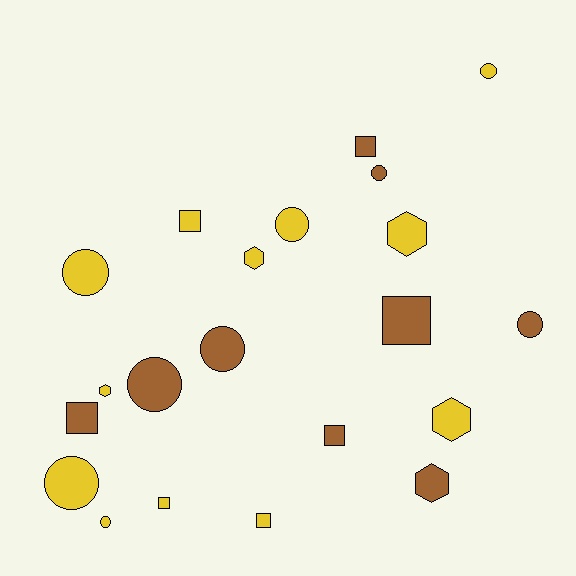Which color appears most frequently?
Yellow, with 12 objects.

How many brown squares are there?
There are 4 brown squares.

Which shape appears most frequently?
Circle, with 9 objects.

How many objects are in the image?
There are 21 objects.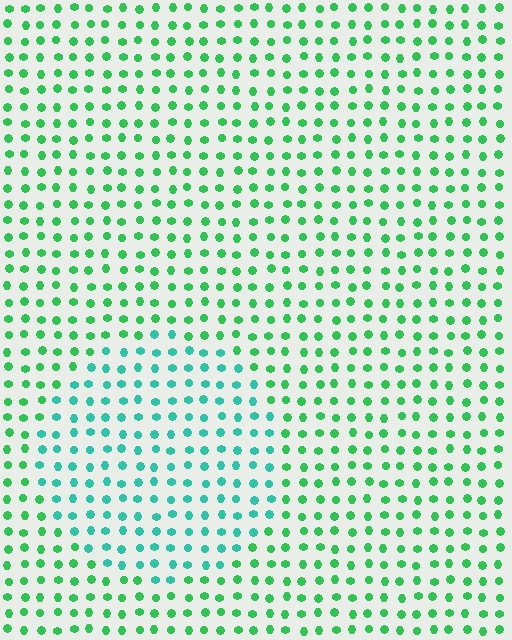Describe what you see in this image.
The image is filled with small green elements in a uniform arrangement. A circle-shaped region is visible where the elements are tinted to a slightly different hue, forming a subtle color boundary.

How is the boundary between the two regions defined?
The boundary is defined purely by a slight shift in hue (about 35 degrees). Spacing, size, and orientation are identical on both sides.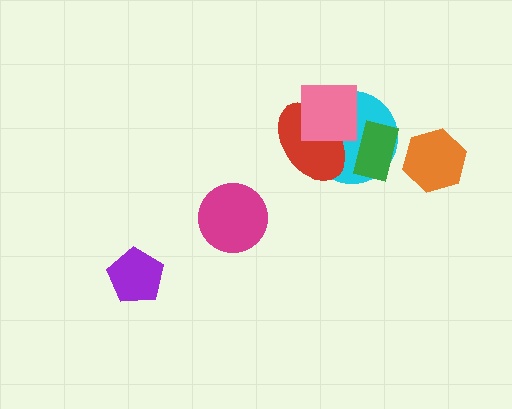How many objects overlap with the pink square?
2 objects overlap with the pink square.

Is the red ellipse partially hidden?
Yes, it is partially covered by another shape.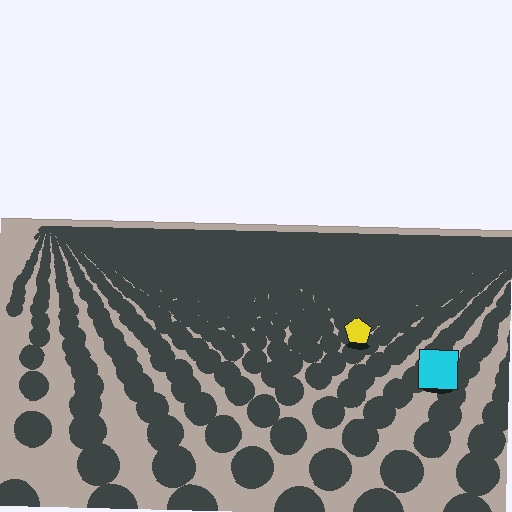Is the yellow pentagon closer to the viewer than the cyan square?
No. The cyan square is closer — you can tell from the texture gradient: the ground texture is coarser near it.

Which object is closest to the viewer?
The cyan square is closest. The texture marks near it are larger and more spread out.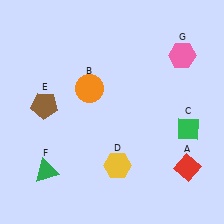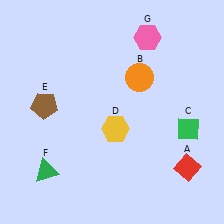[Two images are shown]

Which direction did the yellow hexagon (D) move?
The yellow hexagon (D) moved up.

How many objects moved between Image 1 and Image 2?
3 objects moved between the two images.